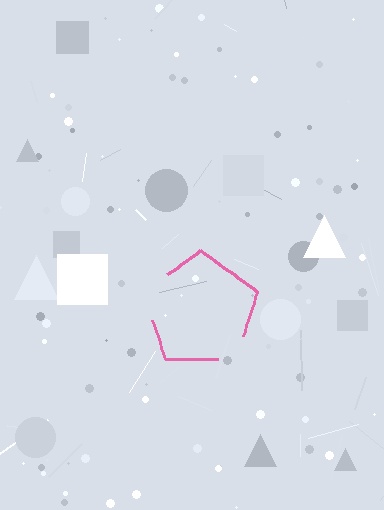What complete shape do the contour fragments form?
The contour fragments form a pentagon.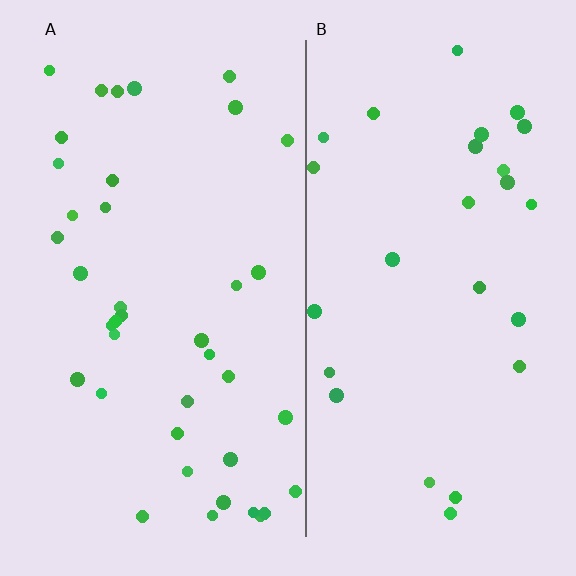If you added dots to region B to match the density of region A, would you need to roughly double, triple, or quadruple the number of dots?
Approximately double.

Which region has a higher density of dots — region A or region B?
A (the left).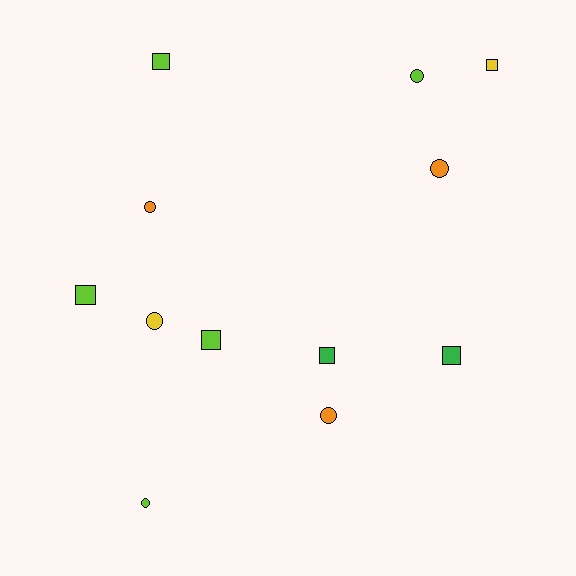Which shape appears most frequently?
Circle, with 6 objects.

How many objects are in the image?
There are 12 objects.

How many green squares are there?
There are 2 green squares.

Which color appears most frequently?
Lime, with 5 objects.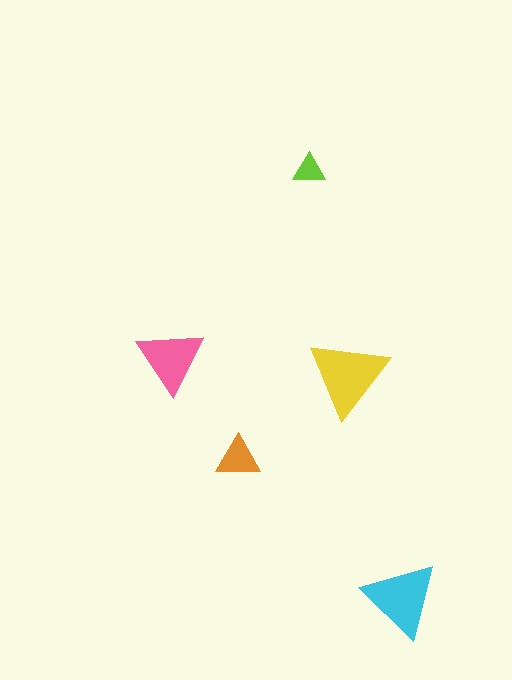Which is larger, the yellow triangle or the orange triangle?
The yellow one.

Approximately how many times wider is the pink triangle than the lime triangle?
About 2 times wider.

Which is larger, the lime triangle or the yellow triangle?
The yellow one.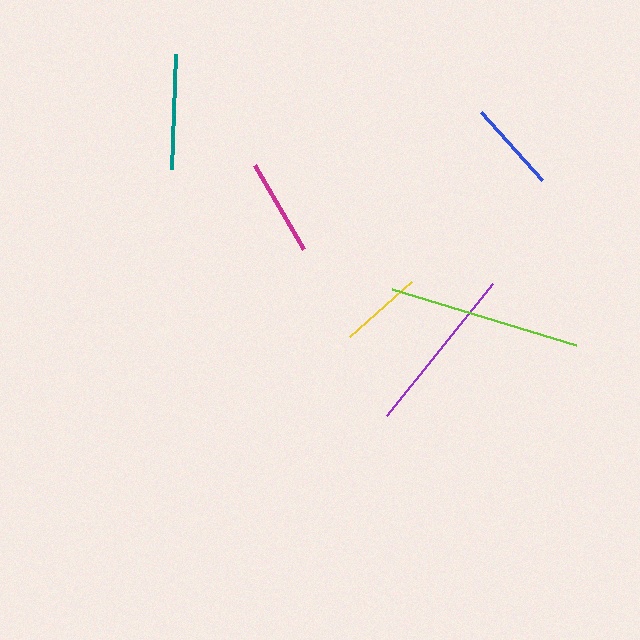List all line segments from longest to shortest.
From longest to shortest: lime, purple, teal, magenta, blue, yellow.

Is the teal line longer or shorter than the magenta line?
The teal line is longer than the magenta line.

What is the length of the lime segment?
The lime segment is approximately 193 pixels long.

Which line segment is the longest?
The lime line is the longest at approximately 193 pixels.